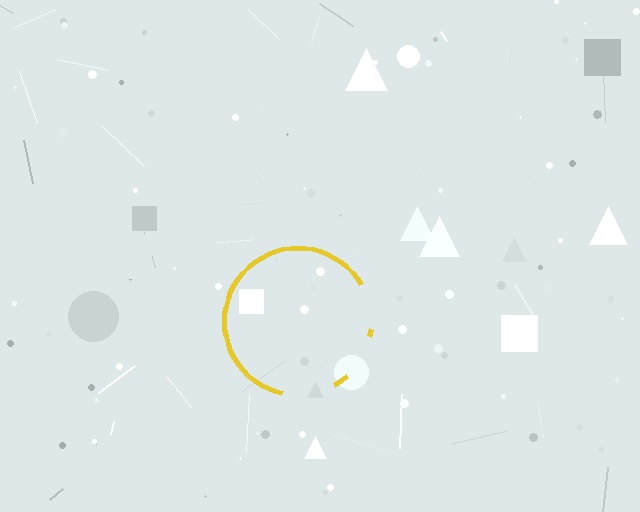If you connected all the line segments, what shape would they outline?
They would outline a circle.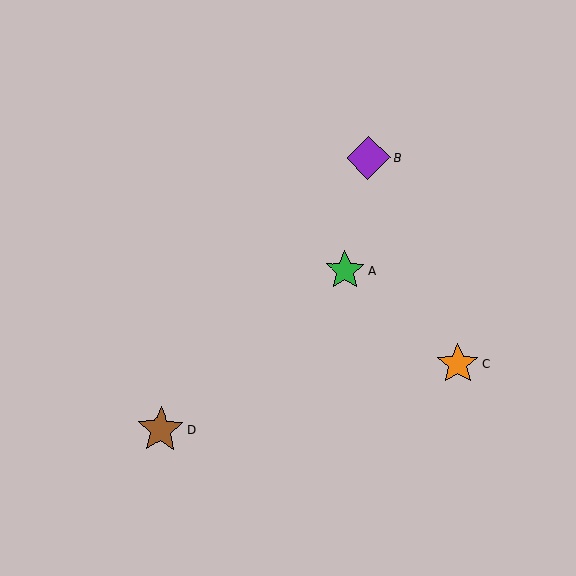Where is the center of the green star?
The center of the green star is at (345, 270).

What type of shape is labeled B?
Shape B is a purple diamond.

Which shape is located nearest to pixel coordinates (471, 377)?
The orange star (labeled C) at (458, 364) is nearest to that location.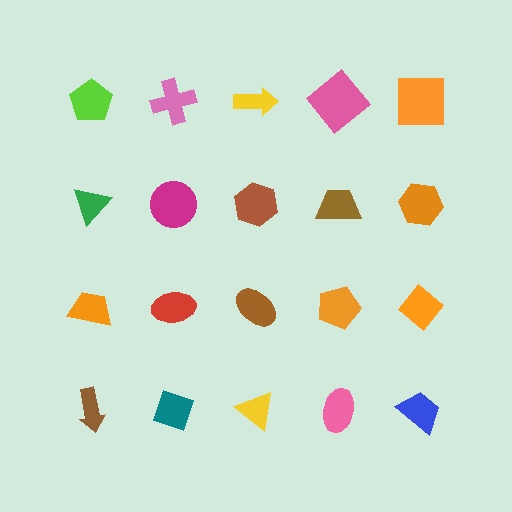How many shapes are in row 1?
5 shapes.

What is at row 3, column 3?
A brown ellipse.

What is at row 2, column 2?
A magenta circle.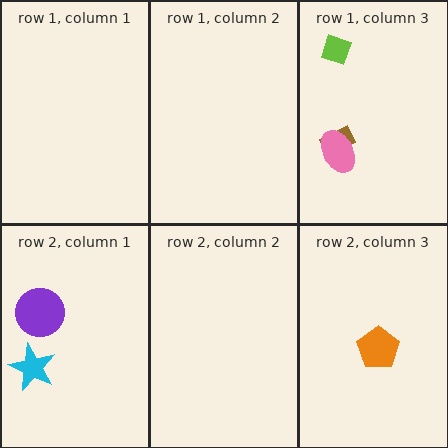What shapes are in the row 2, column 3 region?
The orange pentagon.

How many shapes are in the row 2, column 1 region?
2.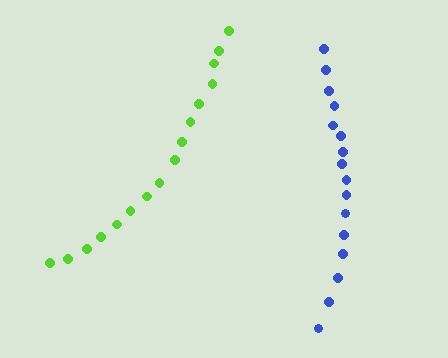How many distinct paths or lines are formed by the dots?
There are 2 distinct paths.